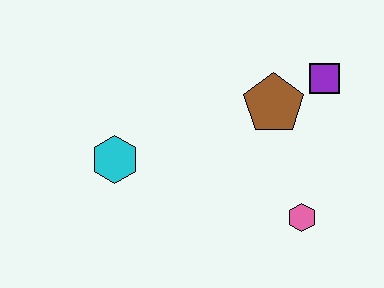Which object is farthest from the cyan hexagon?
The purple square is farthest from the cyan hexagon.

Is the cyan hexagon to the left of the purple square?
Yes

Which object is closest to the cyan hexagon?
The brown pentagon is closest to the cyan hexagon.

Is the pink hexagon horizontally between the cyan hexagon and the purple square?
Yes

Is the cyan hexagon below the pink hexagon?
No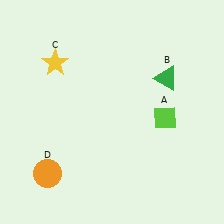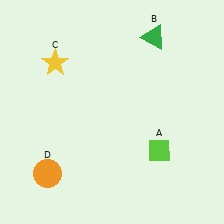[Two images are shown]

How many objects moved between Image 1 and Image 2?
2 objects moved between the two images.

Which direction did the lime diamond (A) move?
The lime diamond (A) moved down.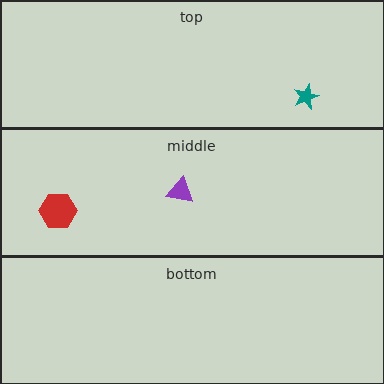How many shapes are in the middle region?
2.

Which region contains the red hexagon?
The middle region.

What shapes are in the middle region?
The purple triangle, the red hexagon.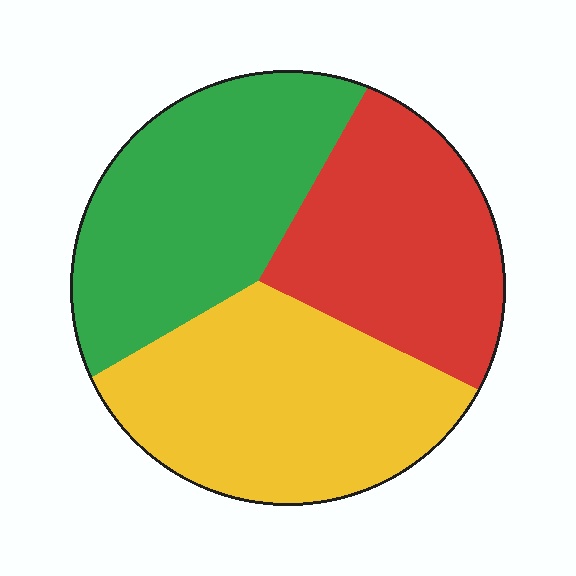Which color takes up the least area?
Red, at roughly 30%.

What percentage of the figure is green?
Green takes up between a third and a half of the figure.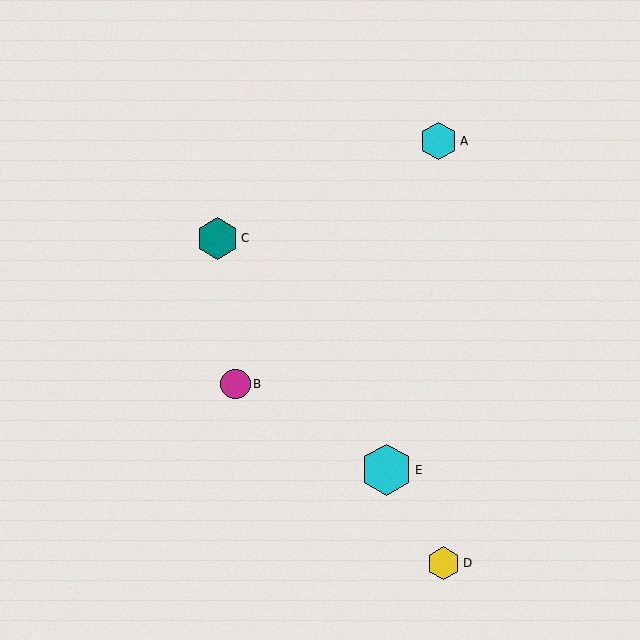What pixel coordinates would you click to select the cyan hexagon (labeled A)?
Click at (439, 141) to select the cyan hexagon A.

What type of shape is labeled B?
Shape B is a magenta circle.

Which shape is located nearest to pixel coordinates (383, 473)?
The cyan hexagon (labeled E) at (387, 470) is nearest to that location.